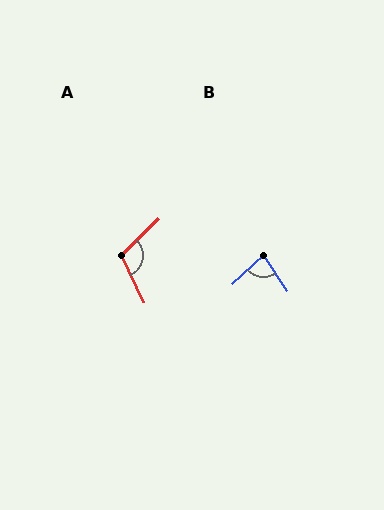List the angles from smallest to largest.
B (81°), A (109°).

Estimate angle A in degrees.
Approximately 109 degrees.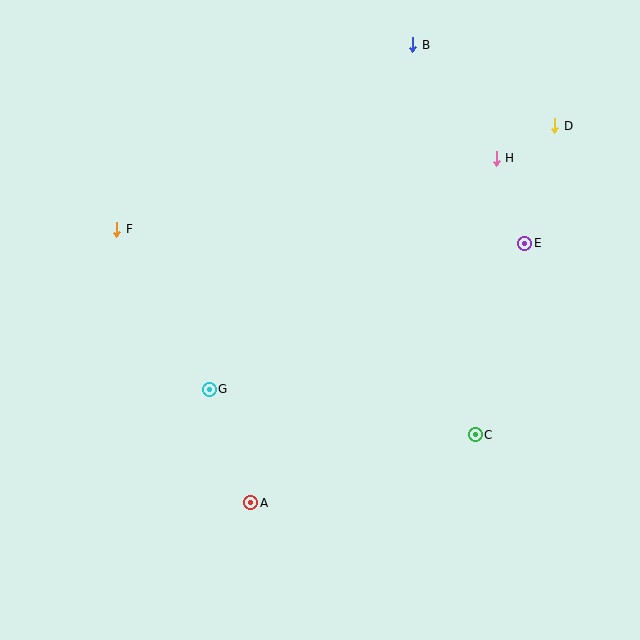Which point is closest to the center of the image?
Point G at (209, 389) is closest to the center.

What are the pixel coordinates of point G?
Point G is at (209, 389).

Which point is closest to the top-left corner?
Point F is closest to the top-left corner.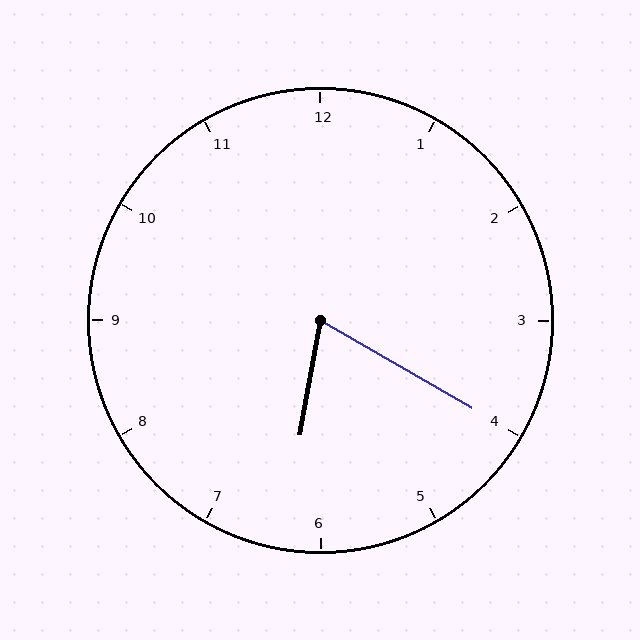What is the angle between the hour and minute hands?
Approximately 70 degrees.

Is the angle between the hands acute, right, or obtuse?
It is acute.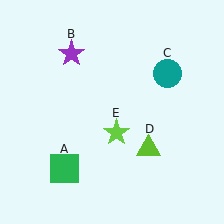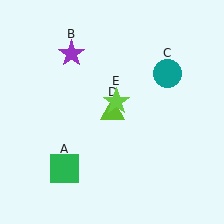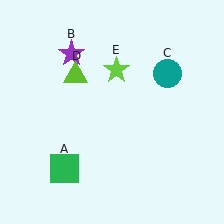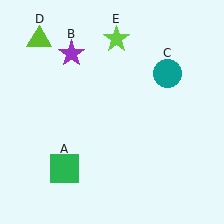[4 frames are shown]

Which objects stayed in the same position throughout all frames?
Green square (object A) and purple star (object B) and teal circle (object C) remained stationary.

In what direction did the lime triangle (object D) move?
The lime triangle (object D) moved up and to the left.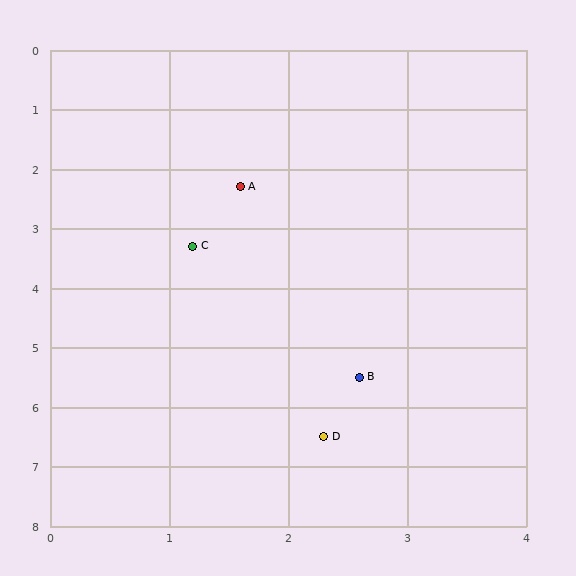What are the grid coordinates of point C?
Point C is at approximately (1.2, 3.3).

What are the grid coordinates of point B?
Point B is at approximately (2.6, 5.5).